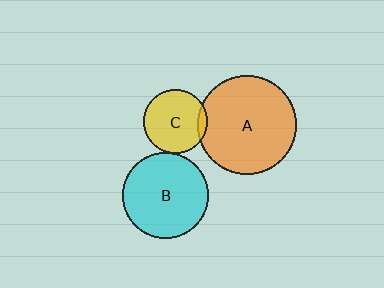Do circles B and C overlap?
Yes.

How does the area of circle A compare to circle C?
Approximately 2.4 times.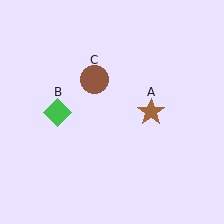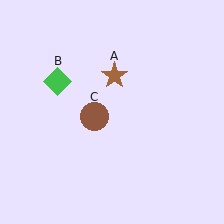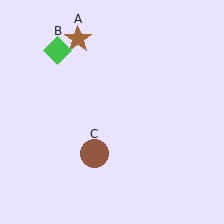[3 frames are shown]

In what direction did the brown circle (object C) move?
The brown circle (object C) moved down.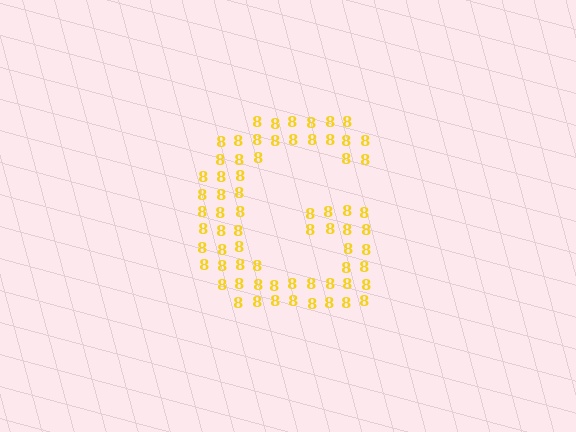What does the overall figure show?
The overall figure shows the letter G.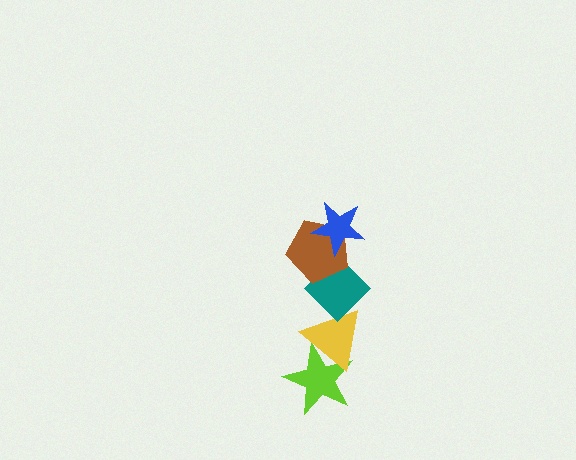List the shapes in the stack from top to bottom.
From top to bottom: the blue star, the brown pentagon, the teal diamond, the yellow triangle, the lime star.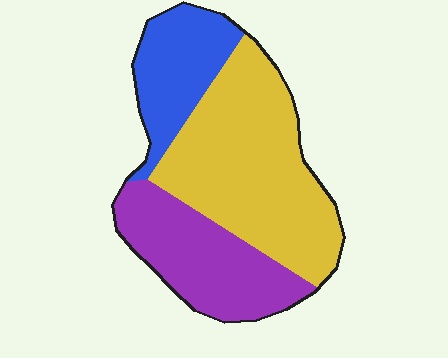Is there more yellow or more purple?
Yellow.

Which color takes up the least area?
Blue, at roughly 20%.